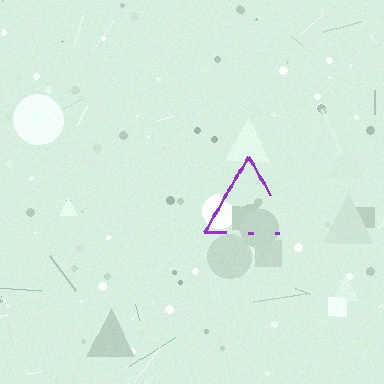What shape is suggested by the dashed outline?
The dashed outline suggests a triangle.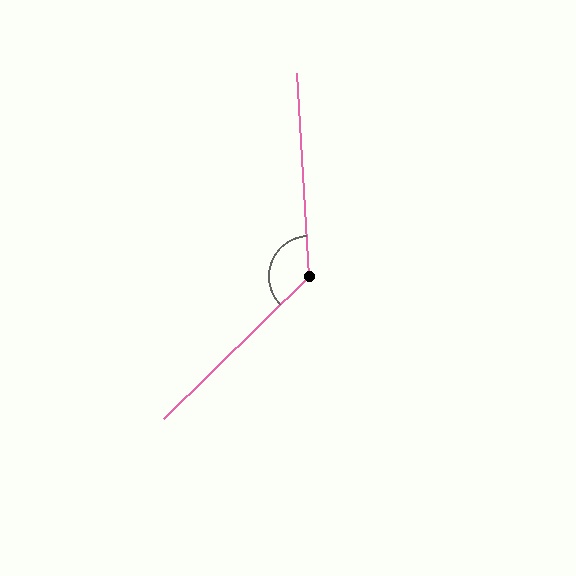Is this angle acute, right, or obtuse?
It is obtuse.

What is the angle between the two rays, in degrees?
Approximately 131 degrees.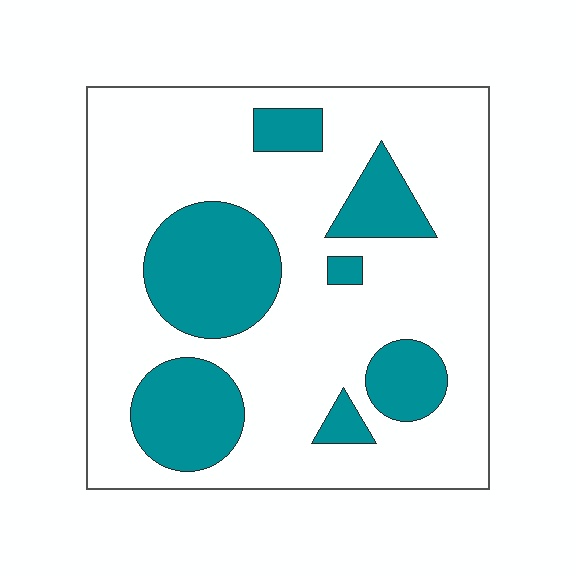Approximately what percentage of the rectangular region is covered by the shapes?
Approximately 25%.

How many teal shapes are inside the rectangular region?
7.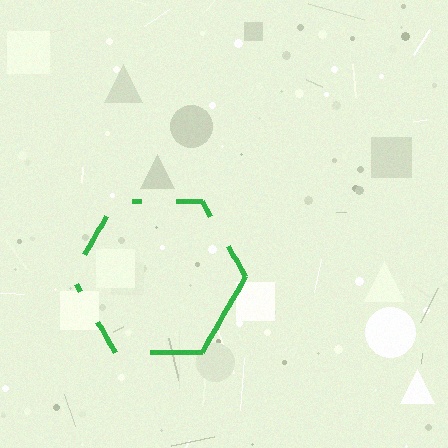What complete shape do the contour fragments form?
The contour fragments form a hexagon.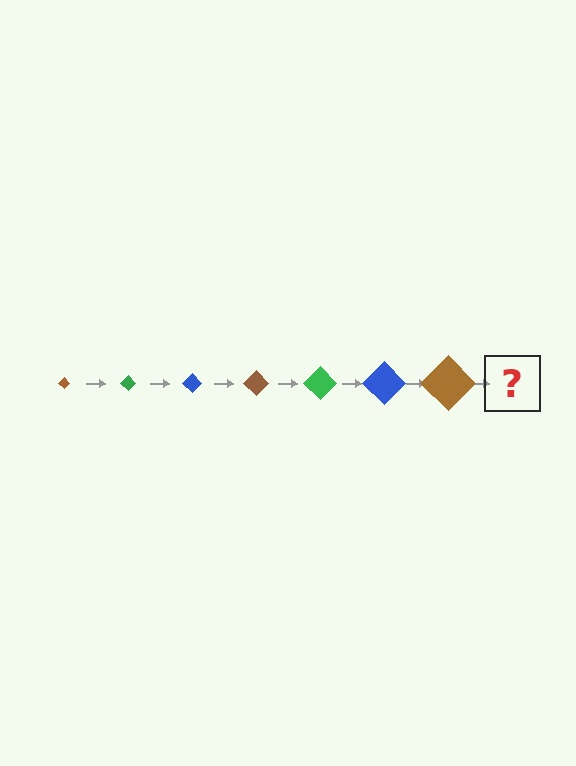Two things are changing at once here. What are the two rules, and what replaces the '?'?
The two rules are that the diamond grows larger each step and the color cycles through brown, green, and blue. The '?' should be a green diamond, larger than the previous one.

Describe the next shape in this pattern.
It should be a green diamond, larger than the previous one.